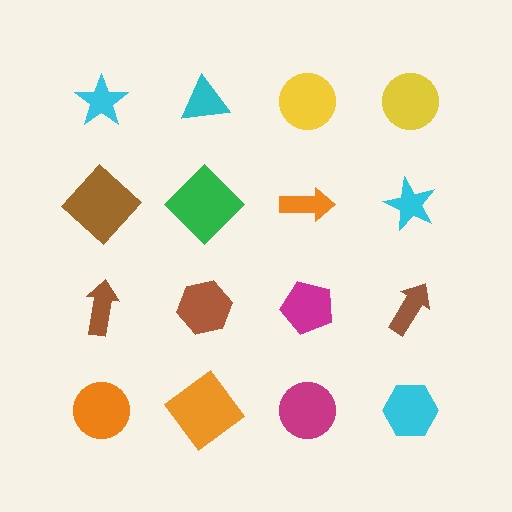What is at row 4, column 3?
A magenta circle.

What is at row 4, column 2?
An orange diamond.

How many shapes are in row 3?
4 shapes.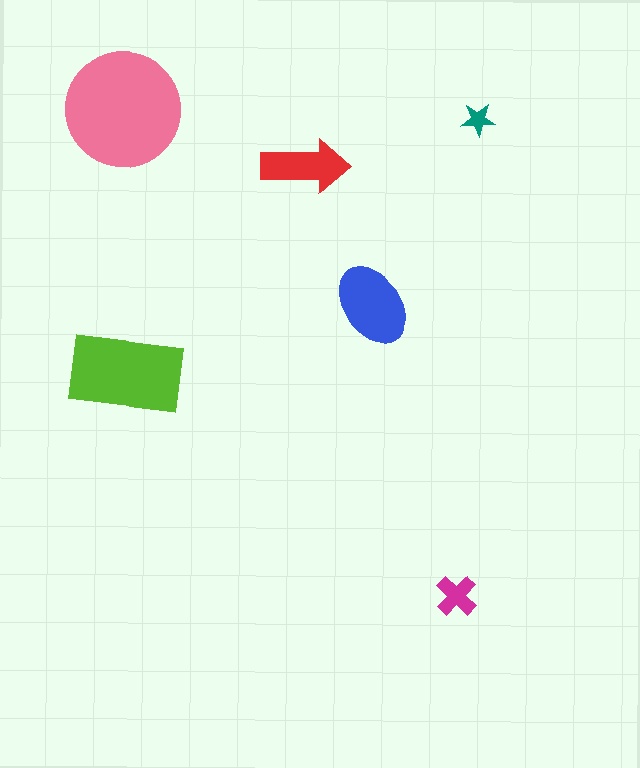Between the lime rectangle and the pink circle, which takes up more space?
The pink circle.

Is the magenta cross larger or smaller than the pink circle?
Smaller.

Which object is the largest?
The pink circle.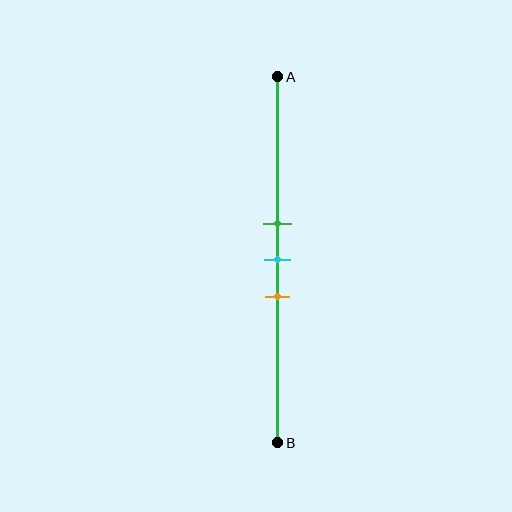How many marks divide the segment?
There are 3 marks dividing the segment.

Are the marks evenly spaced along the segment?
Yes, the marks are approximately evenly spaced.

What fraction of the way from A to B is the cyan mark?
The cyan mark is approximately 50% (0.5) of the way from A to B.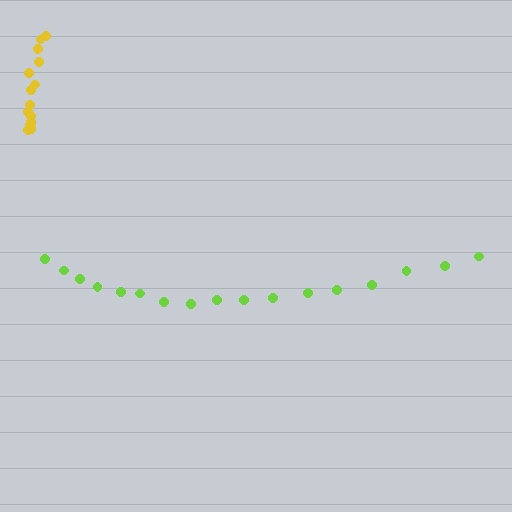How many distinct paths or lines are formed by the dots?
There are 2 distinct paths.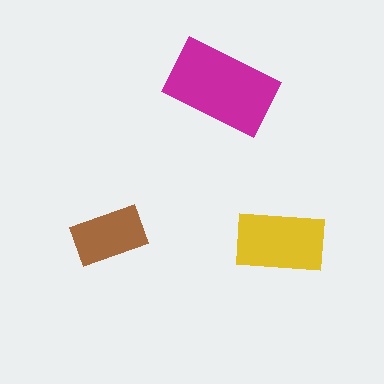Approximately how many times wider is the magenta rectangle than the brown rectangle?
About 1.5 times wider.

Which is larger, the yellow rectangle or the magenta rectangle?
The magenta one.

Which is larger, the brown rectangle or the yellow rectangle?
The yellow one.